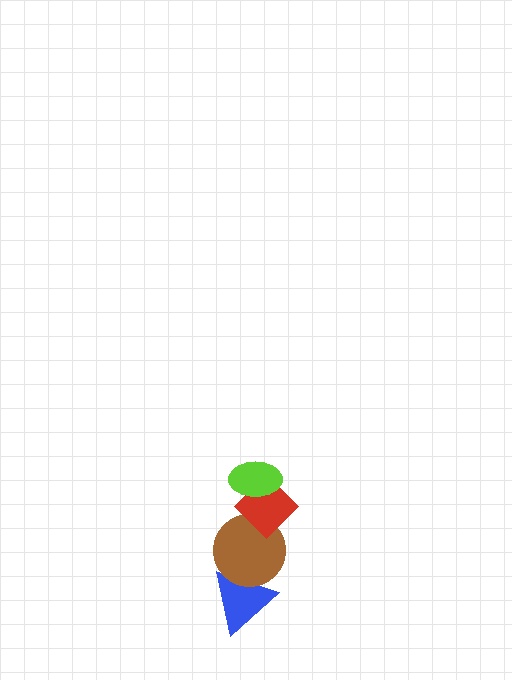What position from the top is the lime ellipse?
The lime ellipse is 1st from the top.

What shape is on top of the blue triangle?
The brown circle is on top of the blue triangle.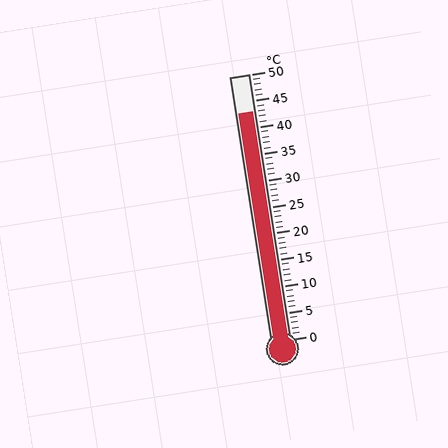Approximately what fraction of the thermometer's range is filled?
The thermometer is filled to approximately 85% of its range.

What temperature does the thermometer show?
The thermometer shows approximately 43°C.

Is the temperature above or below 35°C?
The temperature is above 35°C.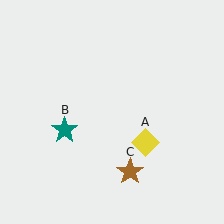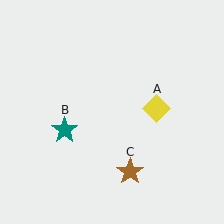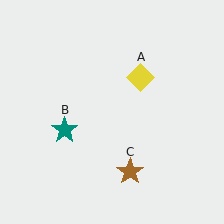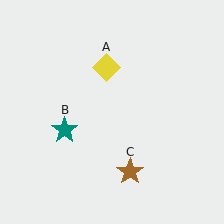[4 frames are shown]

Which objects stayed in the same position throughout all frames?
Teal star (object B) and brown star (object C) remained stationary.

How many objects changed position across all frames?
1 object changed position: yellow diamond (object A).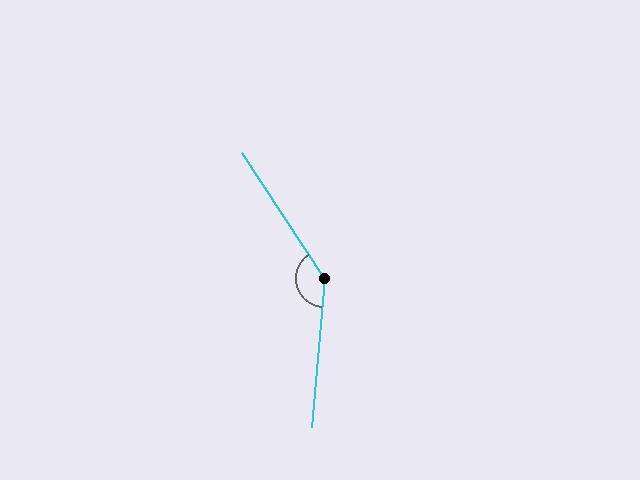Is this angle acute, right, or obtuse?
It is obtuse.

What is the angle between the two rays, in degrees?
Approximately 142 degrees.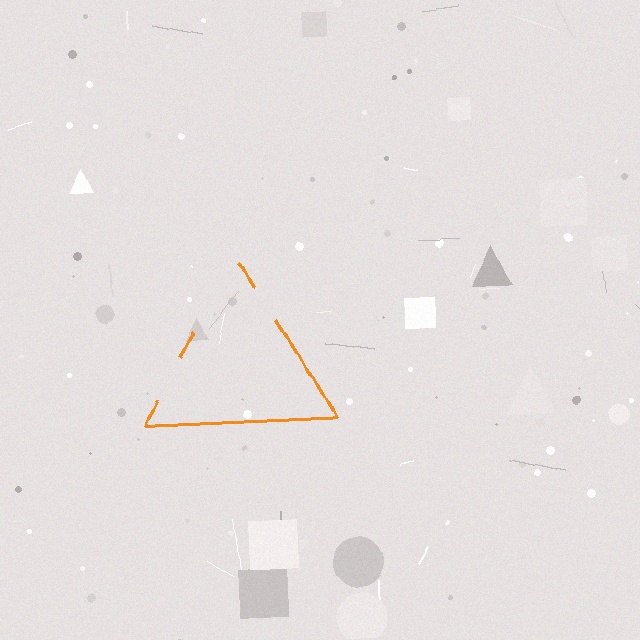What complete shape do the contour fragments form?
The contour fragments form a triangle.